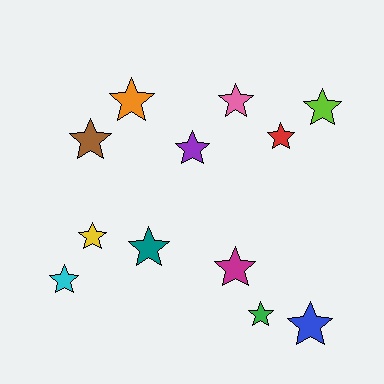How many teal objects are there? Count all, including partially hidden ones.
There is 1 teal object.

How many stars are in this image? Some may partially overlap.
There are 12 stars.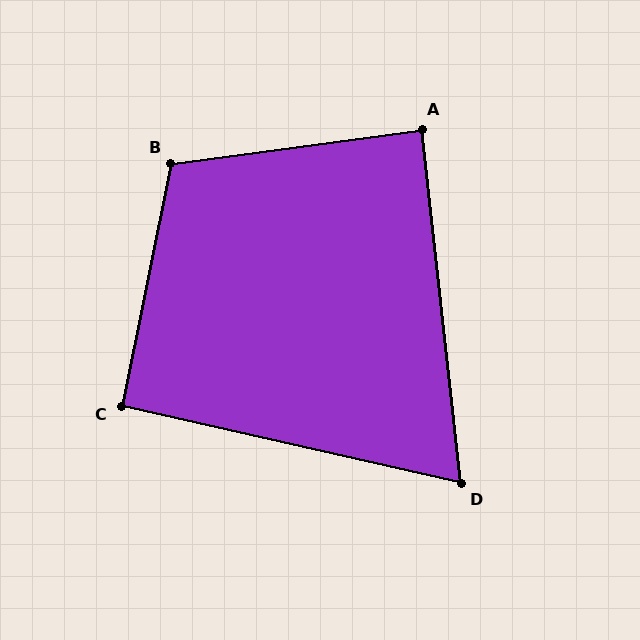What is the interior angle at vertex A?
Approximately 89 degrees (approximately right).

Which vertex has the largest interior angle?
B, at approximately 109 degrees.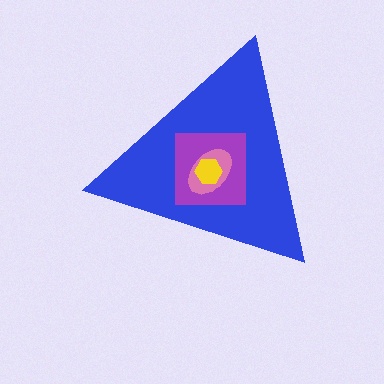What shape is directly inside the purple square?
The pink ellipse.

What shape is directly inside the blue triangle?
The purple square.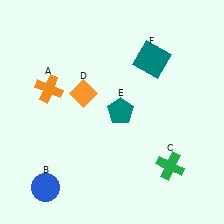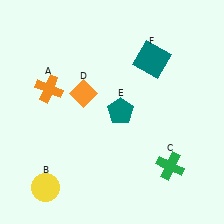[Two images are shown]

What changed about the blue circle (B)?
In Image 1, B is blue. In Image 2, it changed to yellow.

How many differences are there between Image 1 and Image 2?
There is 1 difference between the two images.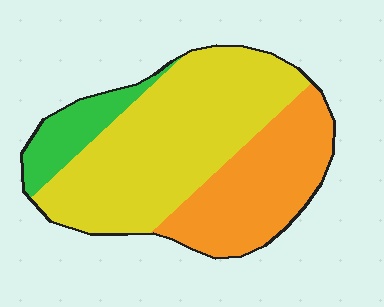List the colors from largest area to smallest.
From largest to smallest: yellow, orange, green.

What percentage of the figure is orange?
Orange covers about 30% of the figure.